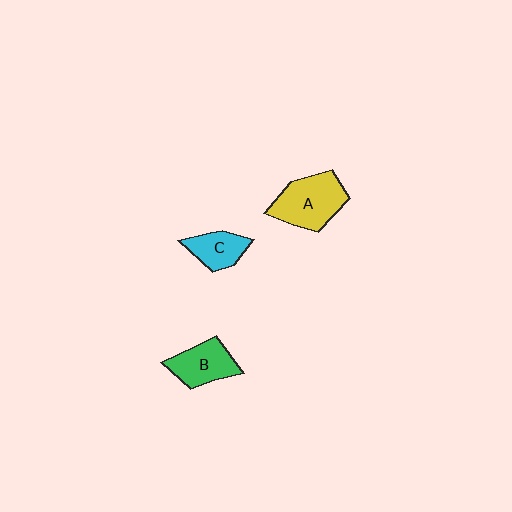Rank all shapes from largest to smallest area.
From largest to smallest: A (yellow), B (green), C (cyan).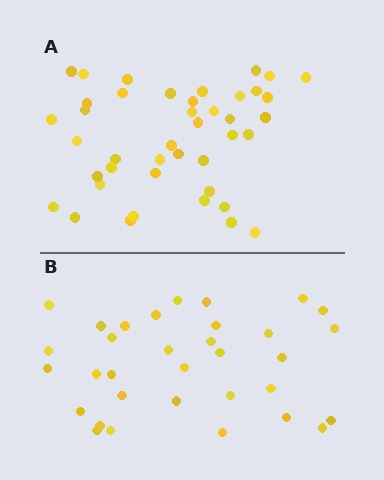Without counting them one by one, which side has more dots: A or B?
Region A (the top region) has more dots.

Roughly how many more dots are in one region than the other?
Region A has roughly 8 or so more dots than region B.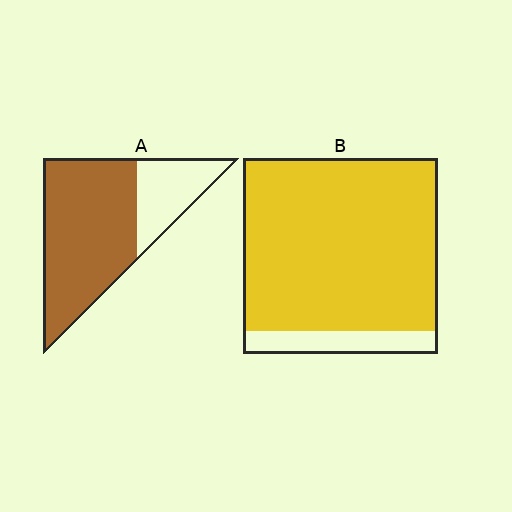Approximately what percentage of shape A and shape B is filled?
A is approximately 75% and B is approximately 90%.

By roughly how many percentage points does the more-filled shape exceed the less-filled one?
By roughly 15 percentage points (B over A).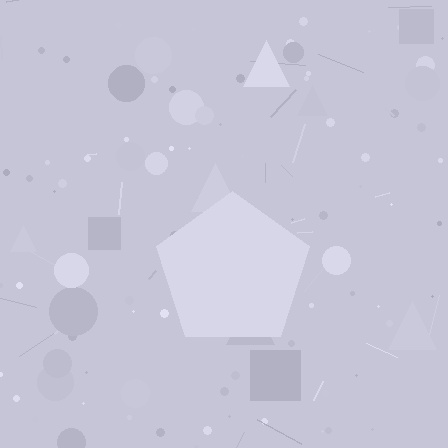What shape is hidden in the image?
A pentagon is hidden in the image.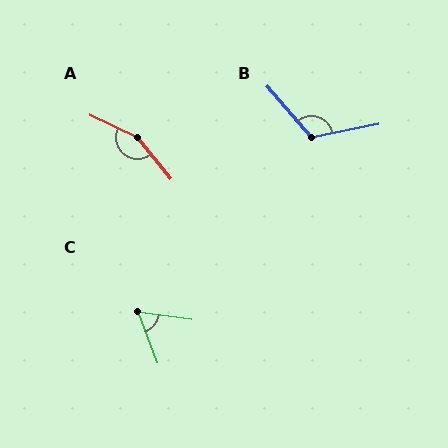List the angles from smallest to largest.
C (62°), B (119°), A (155°).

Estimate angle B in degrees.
Approximately 119 degrees.